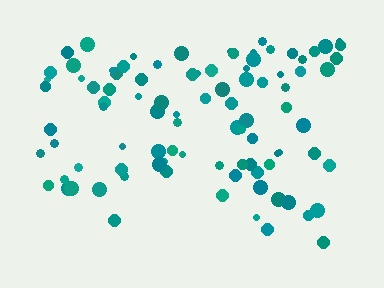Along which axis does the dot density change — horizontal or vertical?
Vertical.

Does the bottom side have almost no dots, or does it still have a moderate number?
Still a moderate number, just noticeably fewer than the top.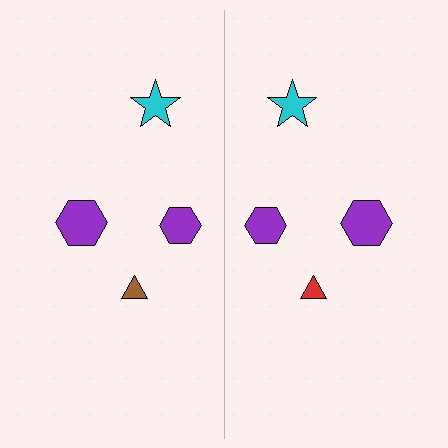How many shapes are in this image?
There are 8 shapes in this image.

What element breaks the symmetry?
The red triangle on the right side breaks the symmetry — its mirror counterpart is brown.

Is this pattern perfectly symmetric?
No, the pattern is not perfectly symmetric. The red triangle on the right side breaks the symmetry — its mirror counterpart is brown.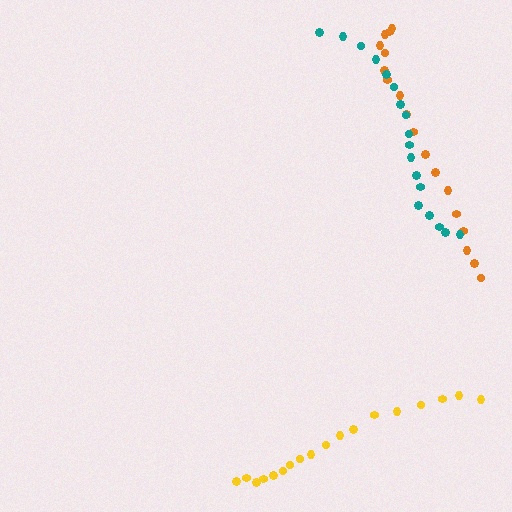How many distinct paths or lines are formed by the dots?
There are 3 distinct paths.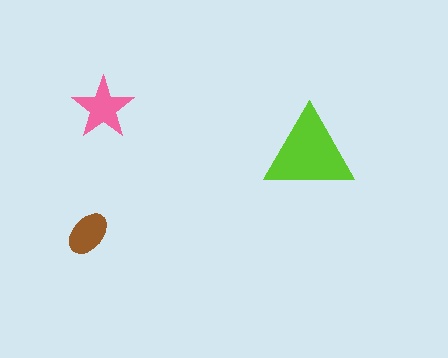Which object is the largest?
The lime triangle.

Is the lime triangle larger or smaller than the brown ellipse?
Larger.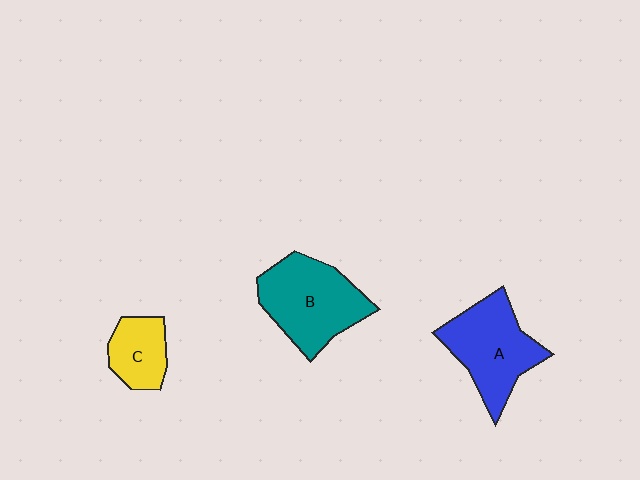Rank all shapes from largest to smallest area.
From largest to smallest: B (teal), A (blue), C (yellow).